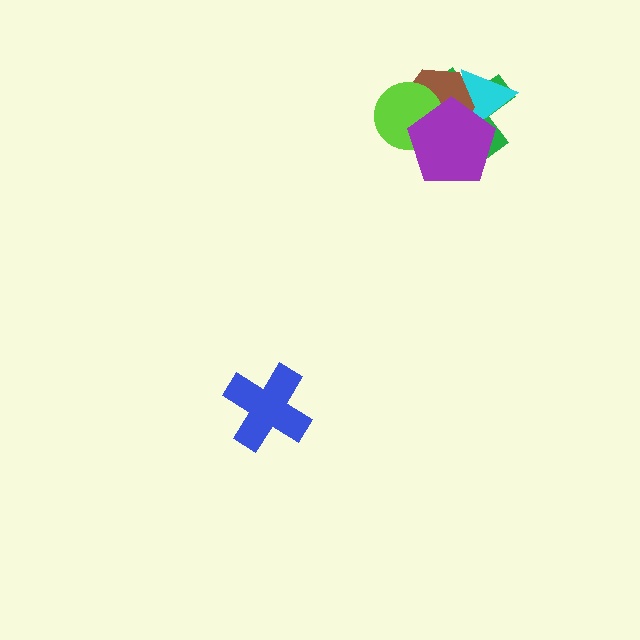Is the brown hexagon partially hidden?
Yes, it is partially covered by another shape.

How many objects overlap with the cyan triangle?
3 objects overlap with the cyan triangle.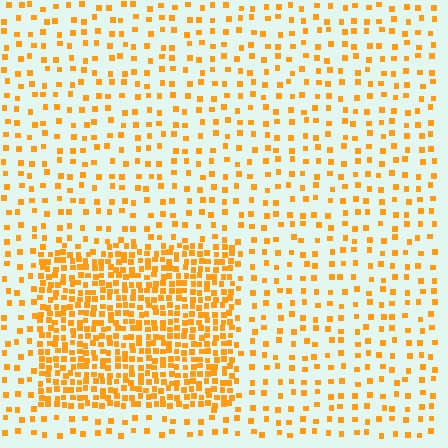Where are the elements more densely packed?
The elements are more densely packed inside the rectangle boundary.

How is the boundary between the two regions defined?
The boundary is defined by a change in element density (approximately 2.9x ratio). All elements are the same color, size, and shape.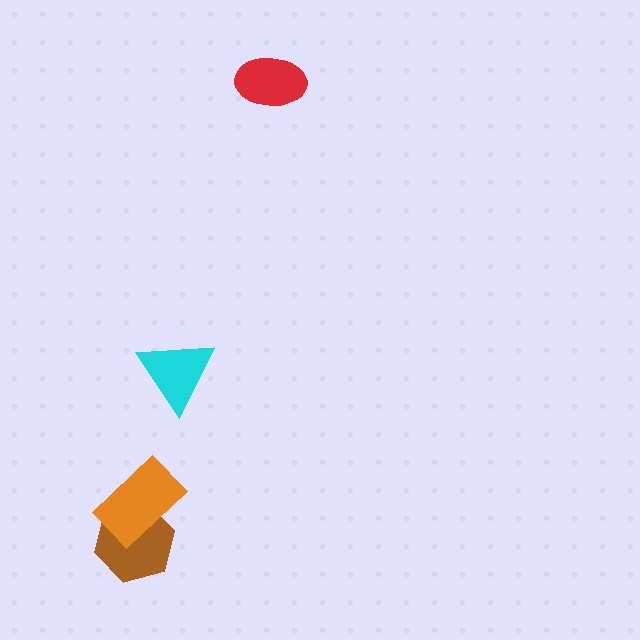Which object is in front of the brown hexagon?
The orange rectangle is in front of the brown hexagon.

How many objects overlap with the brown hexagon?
1 object overlaps with the brown hexagon.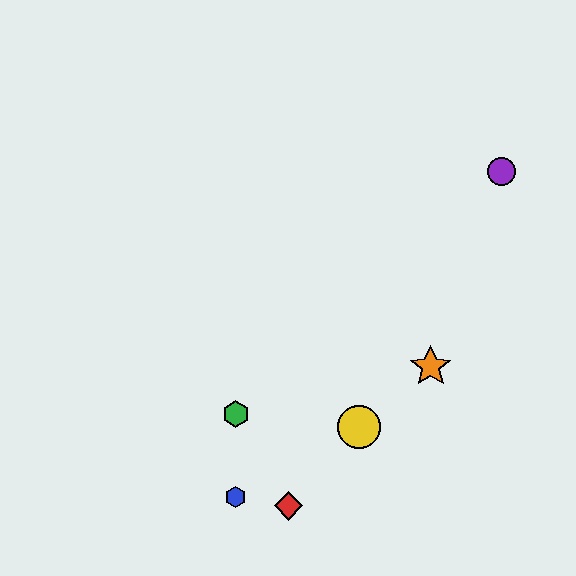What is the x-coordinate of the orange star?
The orange star is at x≈431.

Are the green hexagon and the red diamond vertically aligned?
No, the green hexagon is at x≈236 and the red diamond is at x≈289.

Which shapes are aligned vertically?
The blue hexagon, the green hexagon are aligned vertically.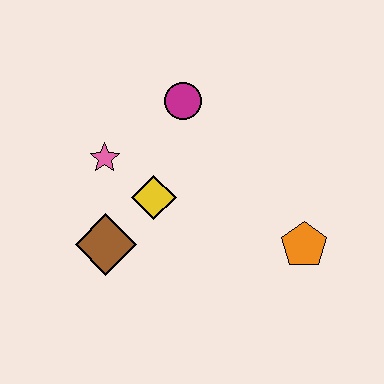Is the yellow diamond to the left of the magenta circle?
Yes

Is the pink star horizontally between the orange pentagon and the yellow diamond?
No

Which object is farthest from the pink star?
The orange pentagon is farthest from the pink star.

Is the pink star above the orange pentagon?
Yes